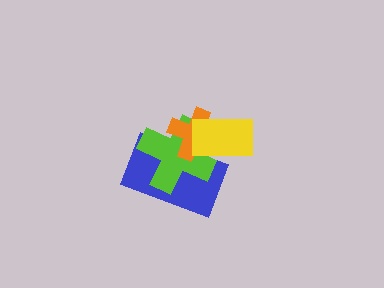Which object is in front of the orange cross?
The yellow rectangle is in front of the orange cross.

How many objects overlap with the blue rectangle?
3 objects overlap with the blue rectangle.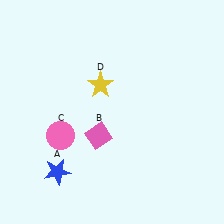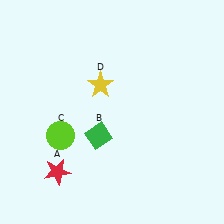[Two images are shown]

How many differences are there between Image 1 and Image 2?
There are 3 differences between the two images.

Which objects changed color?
A changed from blue to red. B changed from pink to green. C changed from pink to lime.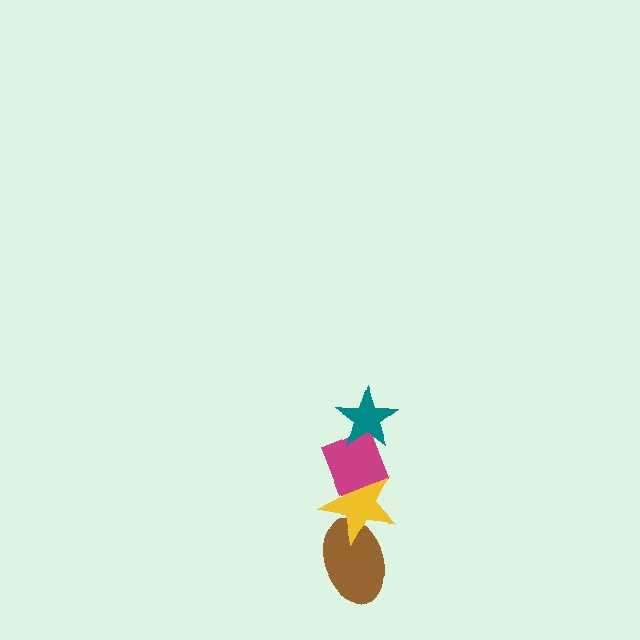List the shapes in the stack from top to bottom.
From top to bottom: the teal star, the magenta diamond, the yellow star, the brown ellipse.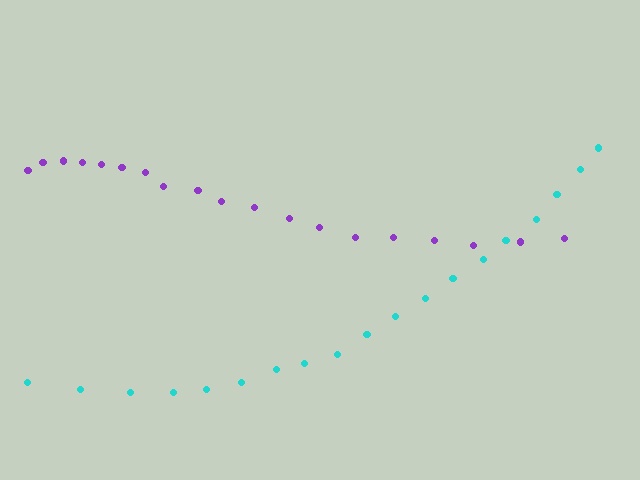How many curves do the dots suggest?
There are 2 distinct paths.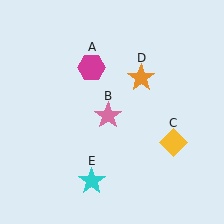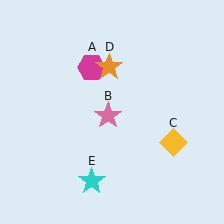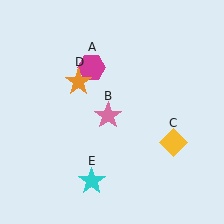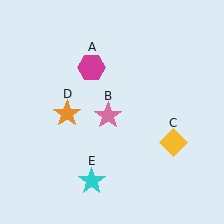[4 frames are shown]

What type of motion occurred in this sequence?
The orange star (object D) rotated counterclockwise around the center of the scene.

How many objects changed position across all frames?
1 object changed position: orange star (object D).